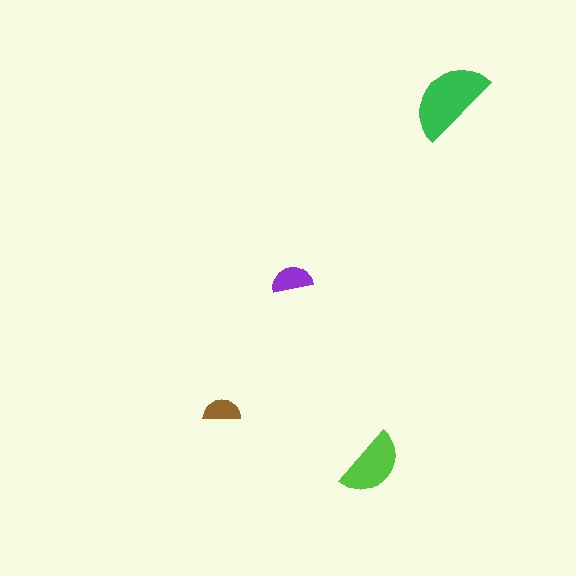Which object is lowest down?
The lime semicircle is bottommost.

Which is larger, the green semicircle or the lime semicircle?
The green one.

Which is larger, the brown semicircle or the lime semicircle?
The lime one.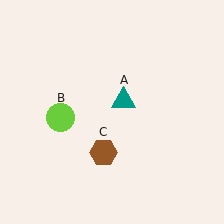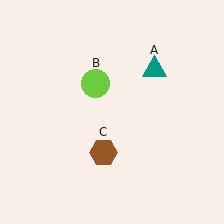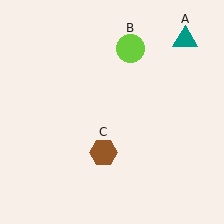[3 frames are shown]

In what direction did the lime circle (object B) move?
The lime circle (object B) moved up and to the right.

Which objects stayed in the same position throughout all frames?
Brown hexagon (object C) remained stationary.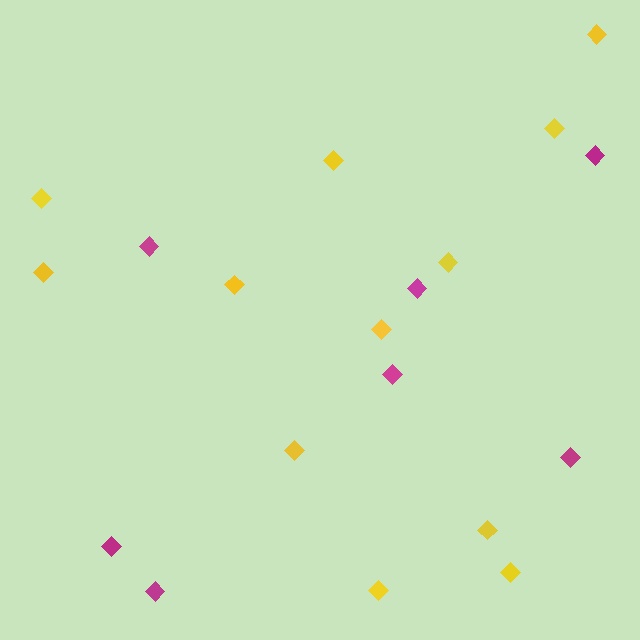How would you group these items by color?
There are 2 groups: one group of magenta diamonds (7) and one group of yellow diamonds (12).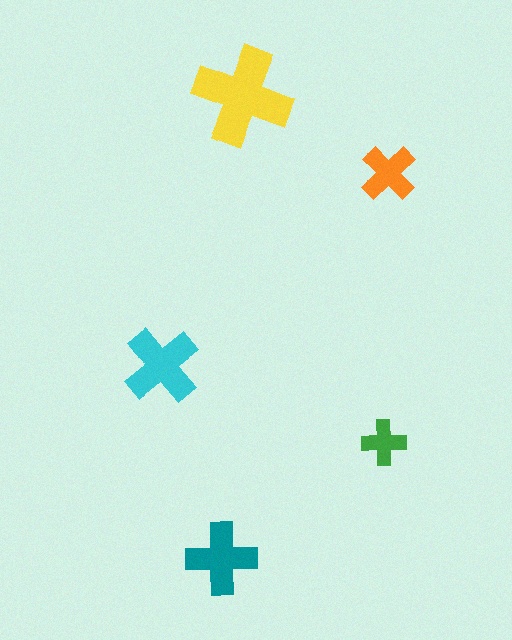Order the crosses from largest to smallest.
the yellow one, the cyan one, the teal one, the orange one, the green one.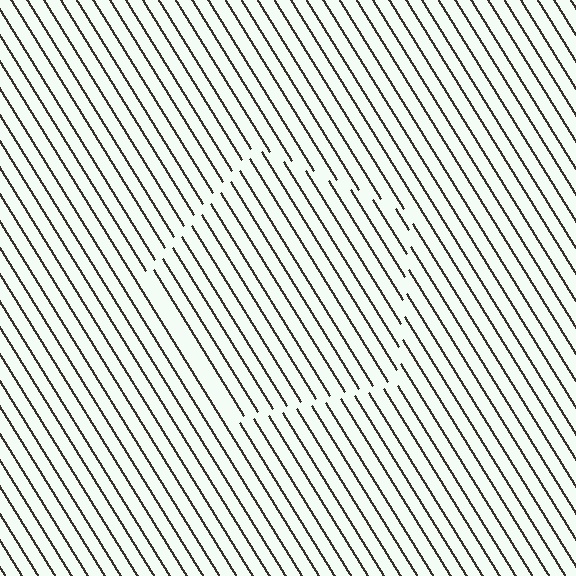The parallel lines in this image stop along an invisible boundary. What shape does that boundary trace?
An illusory pentagon. The interior of the shape contains the same grating, shifted by half a period — the contour is defined by the phase discontinuity where line-ends from the inner and outer gratings abut.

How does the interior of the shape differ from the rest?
The interior of the shape contains the same grating, shifted by half a period — the contour is defined by the phase discontinuity where line-ends from the inner and outer gratings abut.